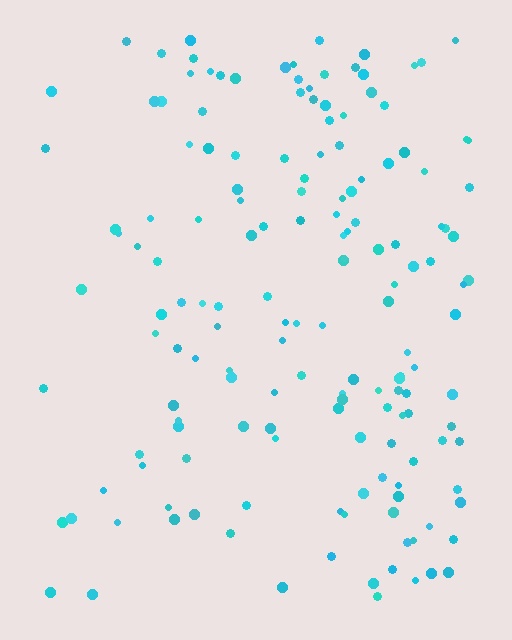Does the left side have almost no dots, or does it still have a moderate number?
Still a moderate number, just noticeably fewer than the right.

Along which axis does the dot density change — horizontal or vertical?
Horizontal.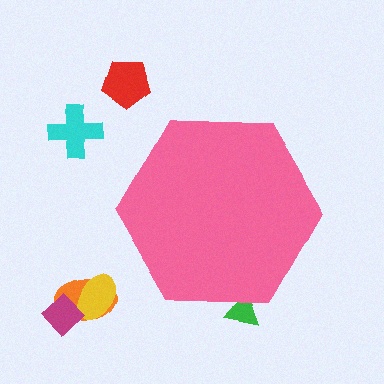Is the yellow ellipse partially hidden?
No, the yellow ellipse is fully visible.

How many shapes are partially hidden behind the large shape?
1 shape is partially hidden.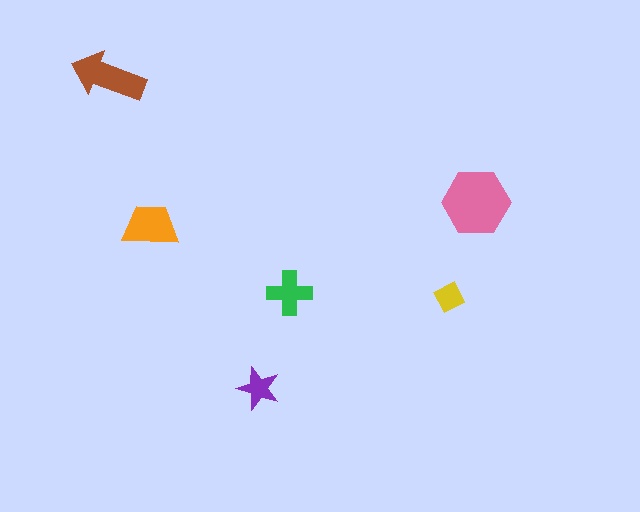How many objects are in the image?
There are 6 objects in the image.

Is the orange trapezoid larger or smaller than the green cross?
Larger.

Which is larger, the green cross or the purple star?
The green cross.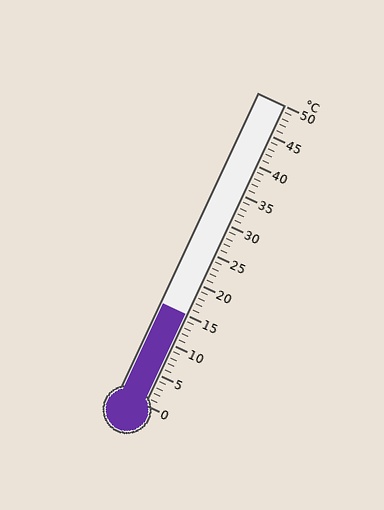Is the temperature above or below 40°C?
The temperature is below 40°C.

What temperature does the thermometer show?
The thermometer shows approximately 15°C.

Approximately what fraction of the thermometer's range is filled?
The thermometer is filled to approximately 30% of its range.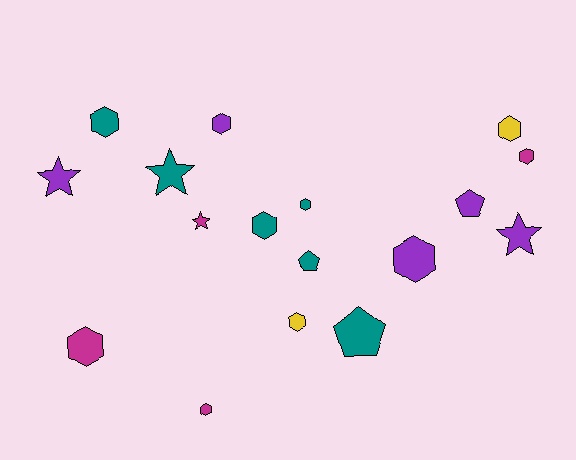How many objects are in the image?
There are 17 objects.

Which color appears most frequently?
Teal, with 6 objects.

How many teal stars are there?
There is 1 teal star.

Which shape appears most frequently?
Hexagon, with 10 objects.